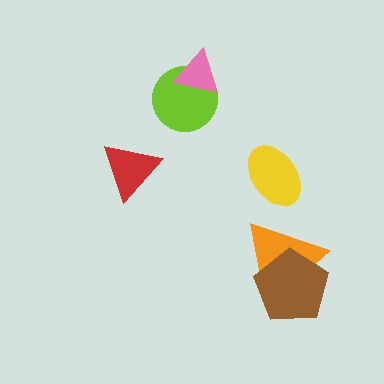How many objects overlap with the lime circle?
1 object overlaps with the lime circle.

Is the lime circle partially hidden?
Yes, it is partially covered by another shape.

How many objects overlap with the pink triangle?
1 object overlaps with the pink triangle.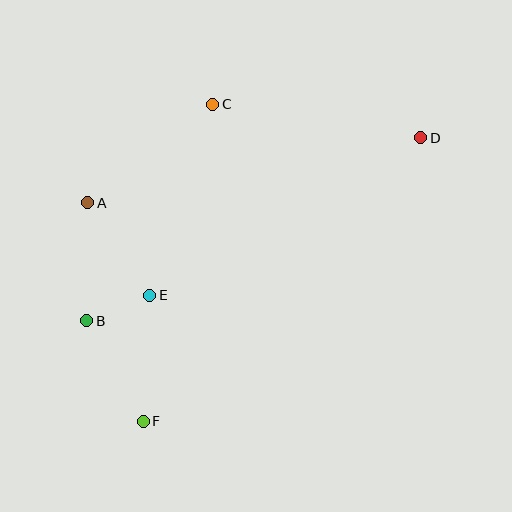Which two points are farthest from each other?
Points D and F are farthest from each other.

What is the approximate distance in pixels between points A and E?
The distance between A and E is approximately 111 pixels.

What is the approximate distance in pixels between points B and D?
The distance between B and D is approximately 381 pixels.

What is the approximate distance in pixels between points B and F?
The distance between B and F is approximately 116 pixels.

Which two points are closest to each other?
Points B and E are closest to each other.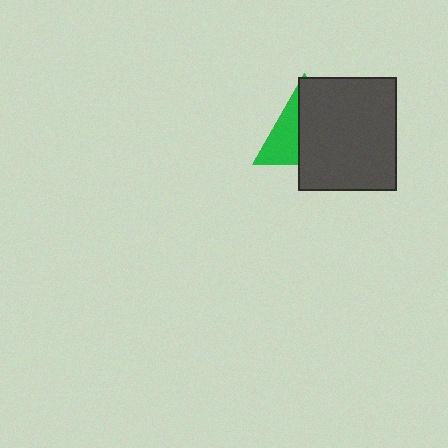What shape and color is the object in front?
The object in front is a dark gray rectangle.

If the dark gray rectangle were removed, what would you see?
You would see the complete green triangle.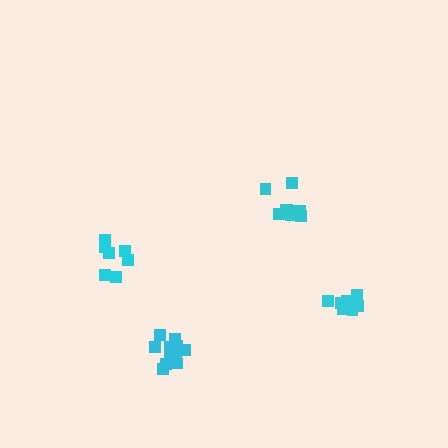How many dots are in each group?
Group 1: 7 dots, Group 2: 10 dots, Group 3: 7 dots, Group 4: 13 dots (37 total).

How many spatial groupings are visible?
There are 4 spatial groupings.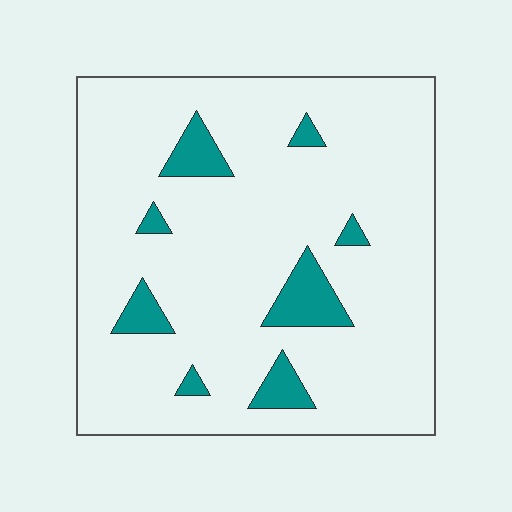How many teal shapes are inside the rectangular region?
8.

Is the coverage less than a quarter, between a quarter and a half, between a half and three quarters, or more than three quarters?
Less than a quarter.